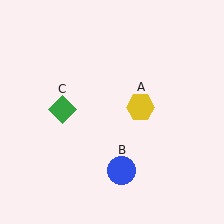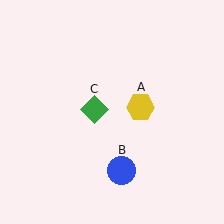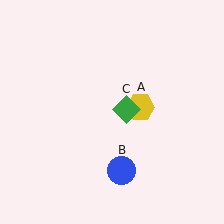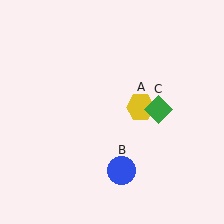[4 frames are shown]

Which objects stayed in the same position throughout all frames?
Yellow hexagon (object A) and blue circle (object B) remained stationary.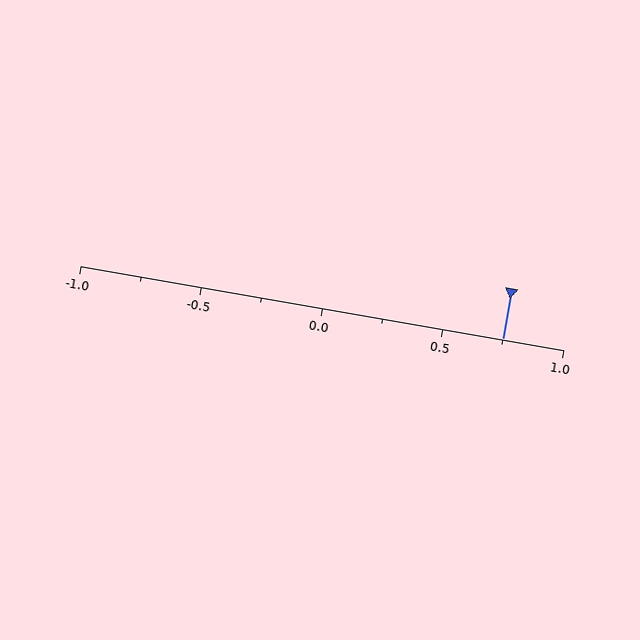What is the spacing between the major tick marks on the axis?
The major ticks are spaced 0.5 apart.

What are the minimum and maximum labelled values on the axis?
The axis runs from -1.0 to 1.0.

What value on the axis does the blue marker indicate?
The marker indicates approximately 0.75.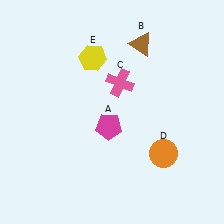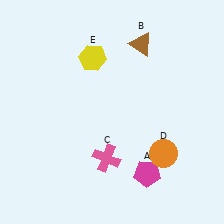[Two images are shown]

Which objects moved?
The objects that moved are: the magenta pentagon (A), the pink cross (C).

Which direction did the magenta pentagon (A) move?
The magenta pentagon (A) moved down.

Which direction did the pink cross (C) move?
The pink cross (C) moved down.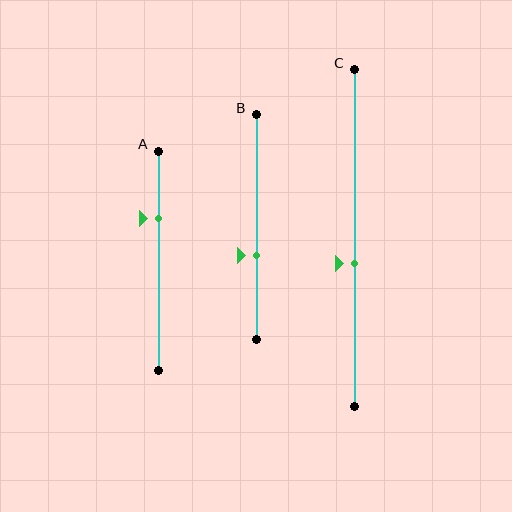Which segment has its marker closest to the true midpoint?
Segment C has its marker closest to the true midpoint.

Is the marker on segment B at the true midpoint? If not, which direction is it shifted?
No, the marker on segment B is shifted downward by about 13% of the segment length.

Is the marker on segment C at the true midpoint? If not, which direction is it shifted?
No, the marker on segment C is shifted downward by about 8% of the segment length.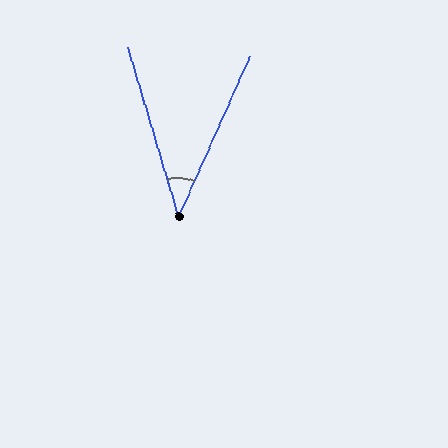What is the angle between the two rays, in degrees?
Approximately 41 degrees.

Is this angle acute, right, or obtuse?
It is acute.